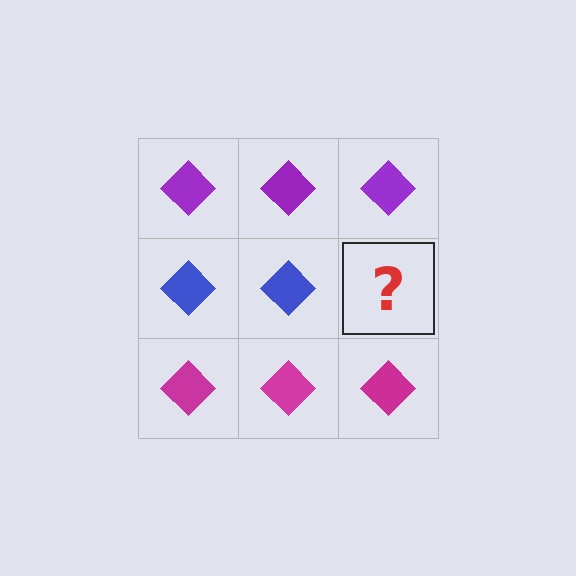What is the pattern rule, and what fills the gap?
The rule is that each row has a consistent color. The gap should be filled with a blue diamond.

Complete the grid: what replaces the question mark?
The question mark should be replaced with a blue diamond.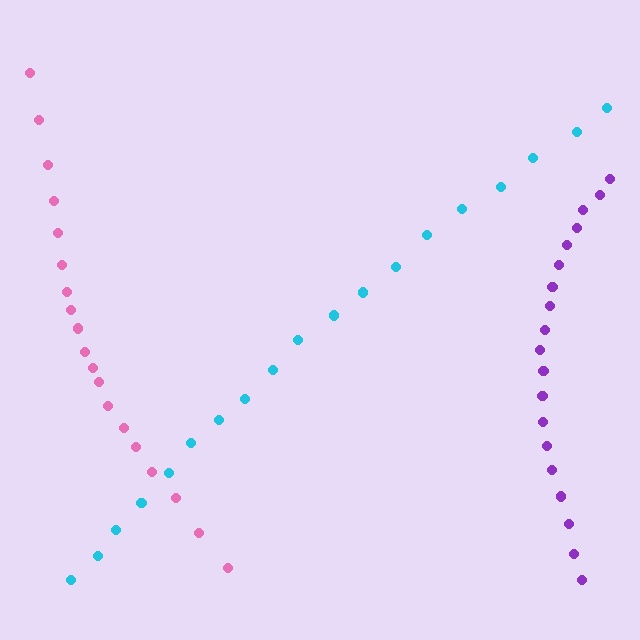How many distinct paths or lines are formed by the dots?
There are 3 distinct paths.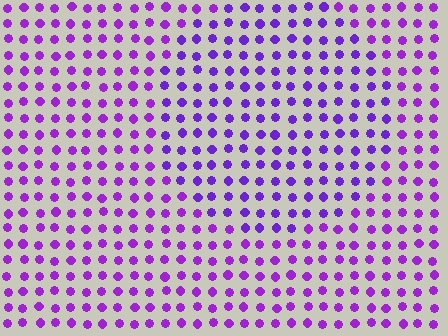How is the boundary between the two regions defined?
The boundary is defined purely by a slight shift in hue (about 18 degrees). Spacing, size, and orientation are identical on both sides.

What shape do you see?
I see a circle.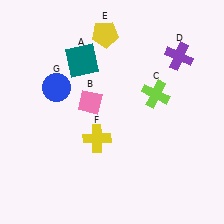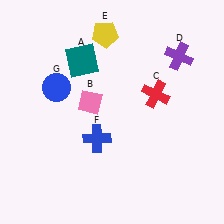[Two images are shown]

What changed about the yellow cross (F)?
In Image 1, F is yellow. In Image 2, it changed to blue.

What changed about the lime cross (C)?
In Image 1, C is lime. In Image 2, it changed to red.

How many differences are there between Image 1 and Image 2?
There are 2 differences between the two images.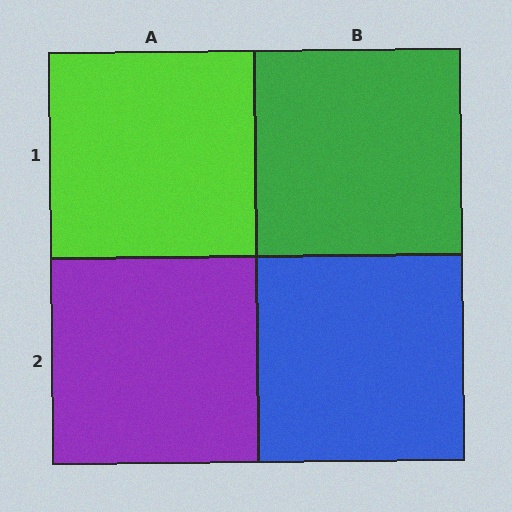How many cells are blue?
1 cell is blue.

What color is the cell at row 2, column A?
Purple.